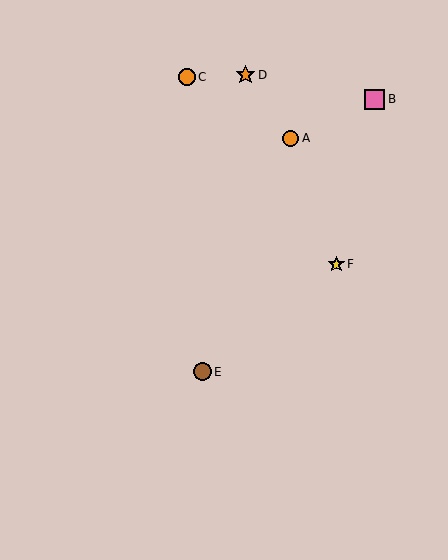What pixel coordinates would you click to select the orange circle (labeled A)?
Click at (290, 138) to select the orange circle A.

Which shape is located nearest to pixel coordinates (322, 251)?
The yellow star (labeled F) at (336, 264) is nearest to that location.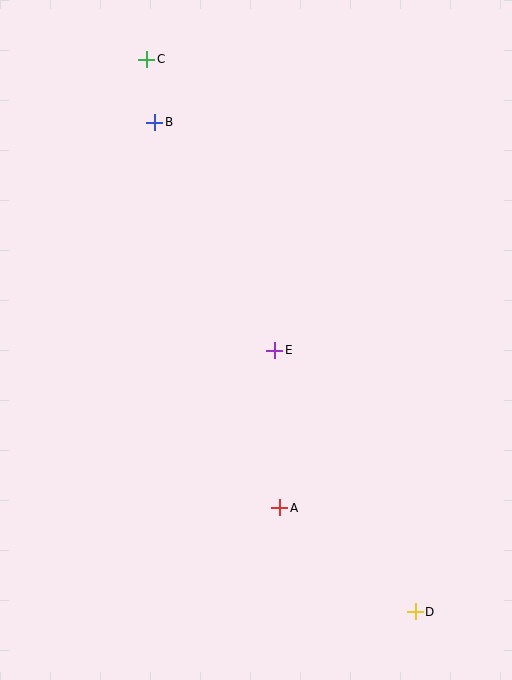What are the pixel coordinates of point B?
Point B is at (155, 122).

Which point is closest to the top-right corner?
Point C is closest to the top-right corner.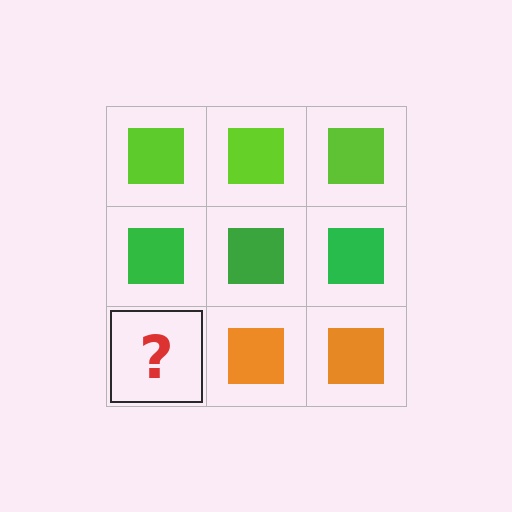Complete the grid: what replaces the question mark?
The question mark should be replaced with an orange square.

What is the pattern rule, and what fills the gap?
The rule is that each row has a consistent color. The gap should be filled with an orange square.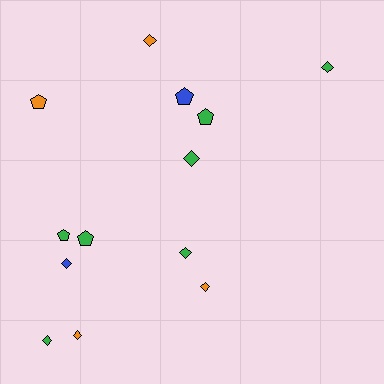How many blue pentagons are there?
There is 1 blue pentagon.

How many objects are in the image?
There are 13 objects.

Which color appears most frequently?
Green, with 7 objects.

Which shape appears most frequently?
Diamond, with 8 objects.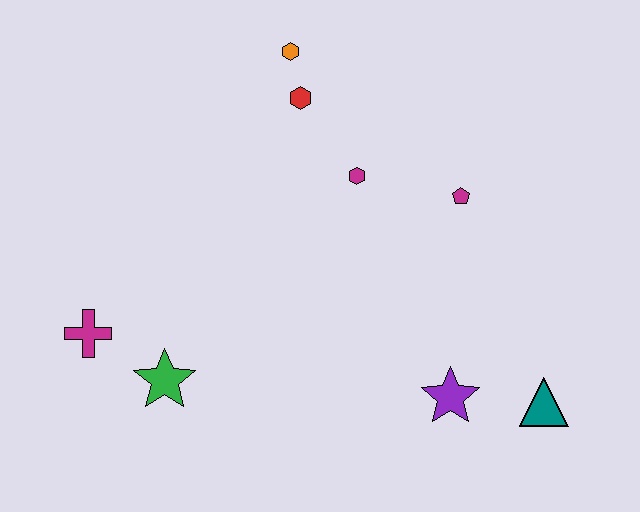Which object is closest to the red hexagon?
The orange hexagon is closest to the red hexagon.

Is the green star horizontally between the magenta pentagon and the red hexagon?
No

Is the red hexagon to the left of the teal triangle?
Yes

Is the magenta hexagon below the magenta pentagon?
No